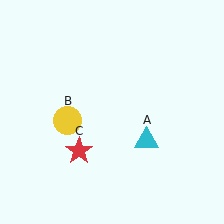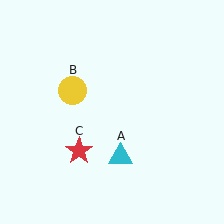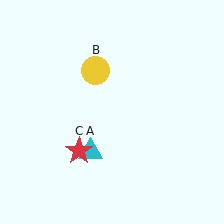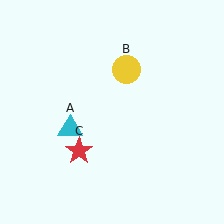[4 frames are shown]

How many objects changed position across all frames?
2 objects changed position: cyan triangle (object A), yellow circle (object B).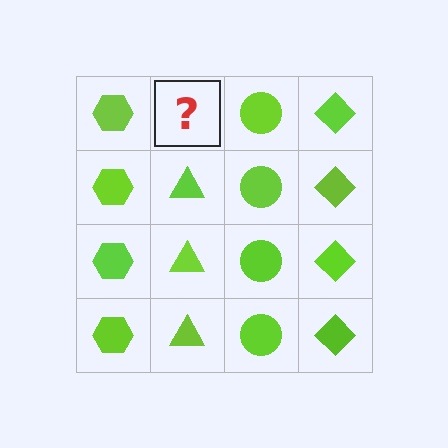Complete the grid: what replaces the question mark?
The question mark should be replaced with a lime triangle.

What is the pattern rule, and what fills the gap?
The rule is that each column has a consistent shape. The gap should be filled with a lime triangle.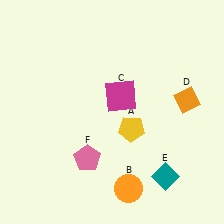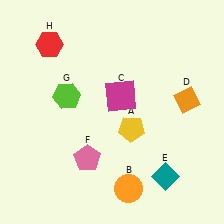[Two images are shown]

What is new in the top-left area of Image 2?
A lime hexagon (G) was added in the top-left area of Image 2.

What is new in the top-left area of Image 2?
A red hexagon (H) was added in the top-left area of Image 2.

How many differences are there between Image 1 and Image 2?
There are 2 differences between the two images.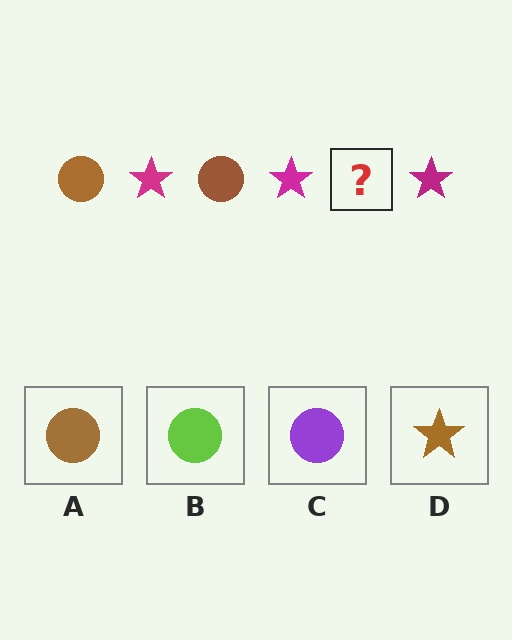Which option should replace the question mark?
Option A.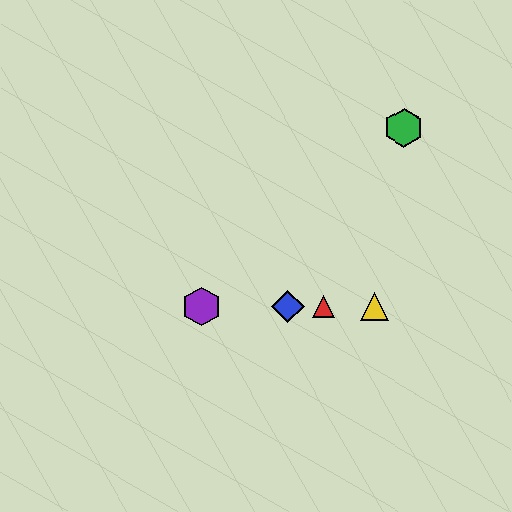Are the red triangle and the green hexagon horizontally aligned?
No, the red triangle is at y≈307 and the green hexagon is at y≈127.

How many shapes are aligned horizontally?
4 shapes (the red triangle, the blue diamond, the yellow triangle, the purple hexagon) are aligned horizontally.